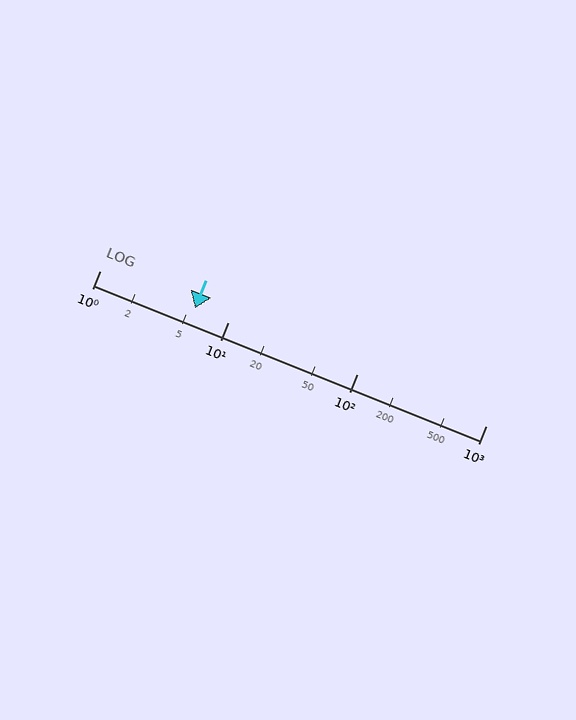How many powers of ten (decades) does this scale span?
The scale spans 3 decades, from 1 to 1000.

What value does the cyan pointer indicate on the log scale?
The pointer indicates approximately 5.5.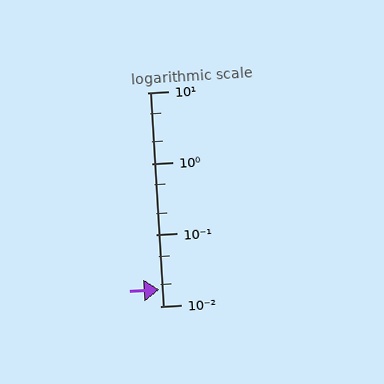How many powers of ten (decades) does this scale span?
The scale spans 3 decades, from 0.01 to 10.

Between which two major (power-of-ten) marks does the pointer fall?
The pointer is between 0.01 and 0.1.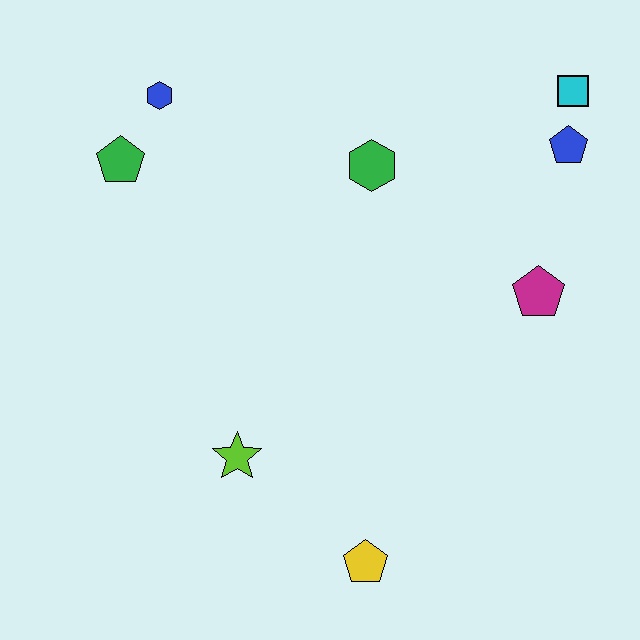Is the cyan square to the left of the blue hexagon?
No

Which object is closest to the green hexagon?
The blue pentagon is closest to the green hexagon.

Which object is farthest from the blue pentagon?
The yellow pentagon is farthest from the blue pentagon.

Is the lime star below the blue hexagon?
Yes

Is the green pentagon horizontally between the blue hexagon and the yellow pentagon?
No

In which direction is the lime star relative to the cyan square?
The lime star is below the cyan square.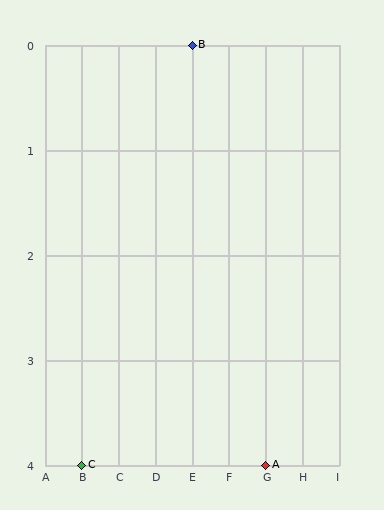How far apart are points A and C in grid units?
Points A and C are 5 columns apart.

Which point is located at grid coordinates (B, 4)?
Point C is at (B, 4).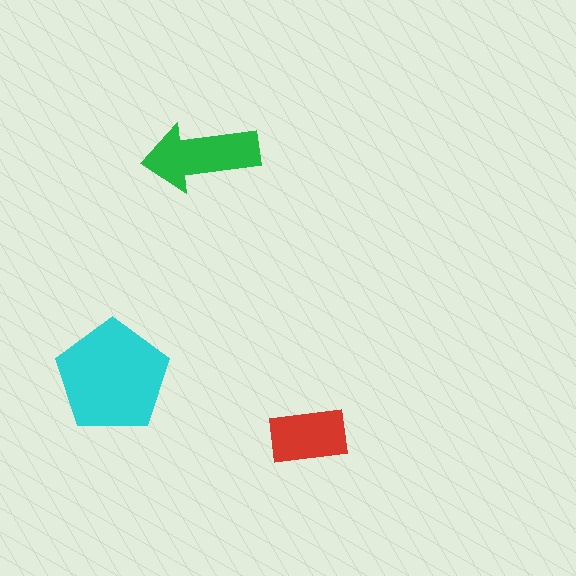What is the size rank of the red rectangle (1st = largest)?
3rd.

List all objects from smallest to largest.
The red rectangle, the green arrow, the cyan pentagon.